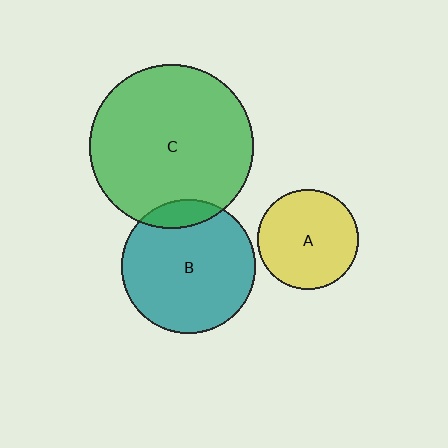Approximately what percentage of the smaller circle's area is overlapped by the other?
Approximately 10%.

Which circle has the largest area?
Circle C (green).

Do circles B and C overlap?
Yes.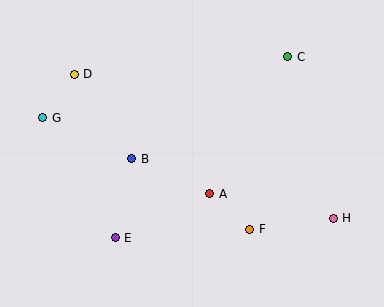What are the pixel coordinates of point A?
Point A is at (210, 194).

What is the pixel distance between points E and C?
The distance between E and C is 250 pixels.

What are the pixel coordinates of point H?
Point H is at (333, 218).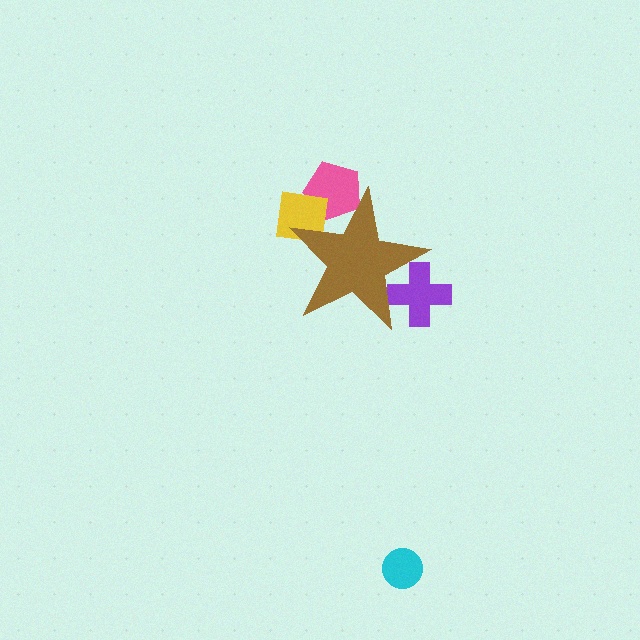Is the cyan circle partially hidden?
No, the cyan circle is fully visible.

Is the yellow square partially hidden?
Yes, the yellow square is partially hidden behind the brown star.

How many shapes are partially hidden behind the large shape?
3 shapes are partially hidden.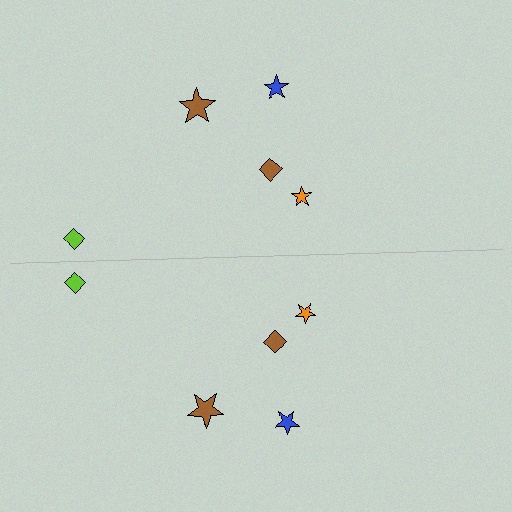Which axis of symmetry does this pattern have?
The pattern has a horizontal axis of symmetry running through the center of the image.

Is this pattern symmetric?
Yes, this pattern has bilateral (reflection) symmetry.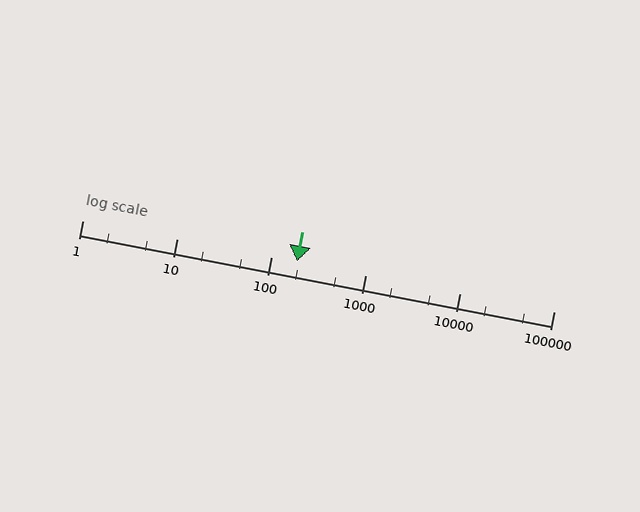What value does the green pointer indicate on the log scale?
The pointer indicates approximately 190.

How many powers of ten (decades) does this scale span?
The scale spans 5 decades, from 1 to 100000.